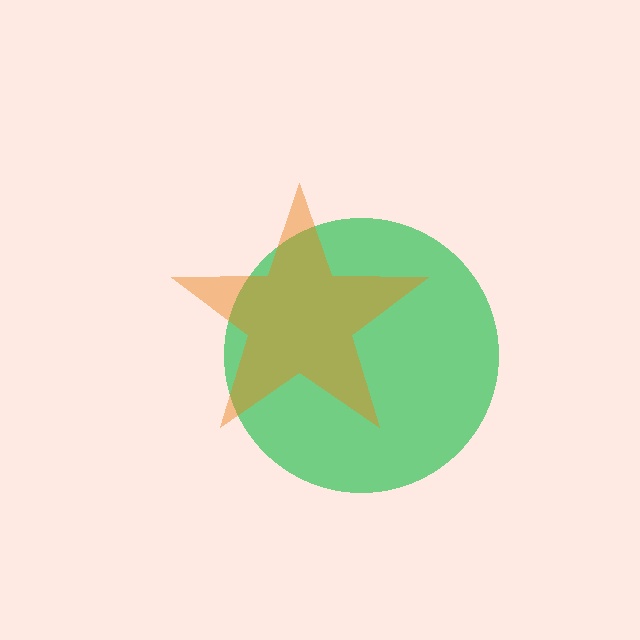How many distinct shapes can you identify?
There are 2 distinct shapes: a green circle, an orange star.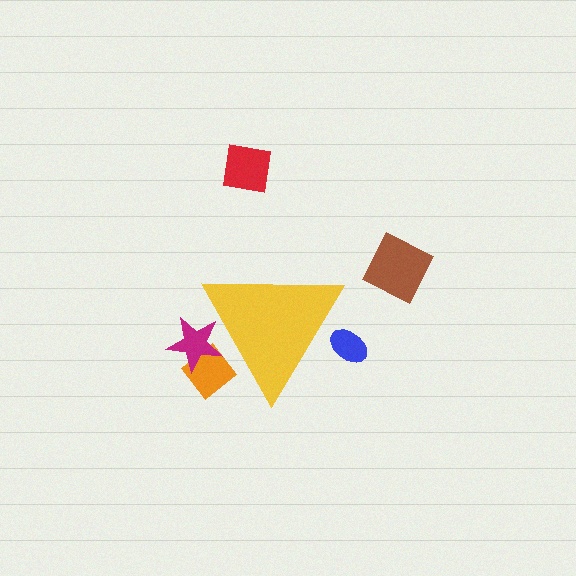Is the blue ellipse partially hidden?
Yes, the blue ellipse is partially hidden behind the yellow triangle.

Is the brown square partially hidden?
No, the brown square is fully visible.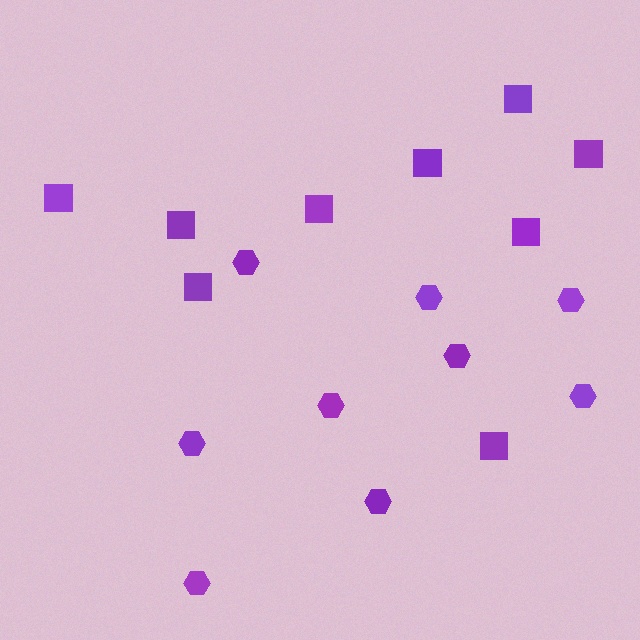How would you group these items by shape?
There are 2 groups: one group of squares (9) and one group of hexagons (9).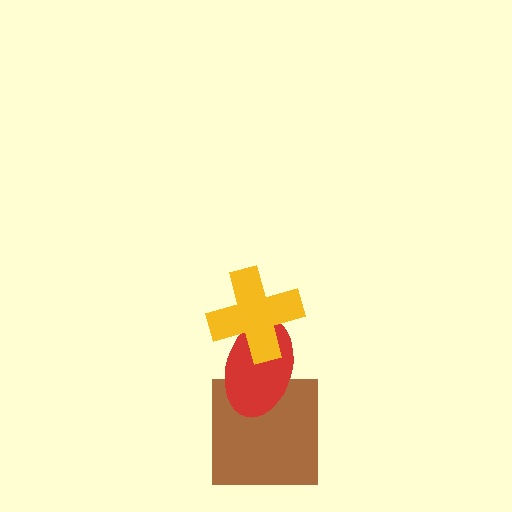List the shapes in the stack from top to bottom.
From top to bottom: the yellow cross, the red ellipse, the brown square.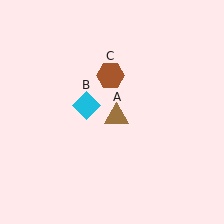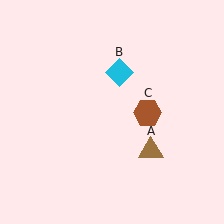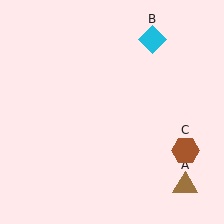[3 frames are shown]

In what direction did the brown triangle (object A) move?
The brown triangle (object A) moved down and to the right.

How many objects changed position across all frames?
3 objects changed position: brown triangle (object A), cyan diamond (object B), brown hexagon (object C).